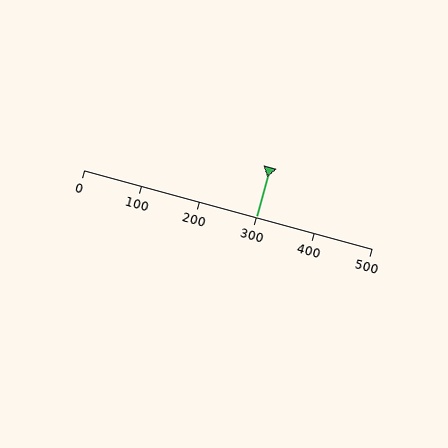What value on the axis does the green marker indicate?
The marker indicates approximately 300.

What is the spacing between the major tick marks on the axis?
The major ticks are spaced 100 apart.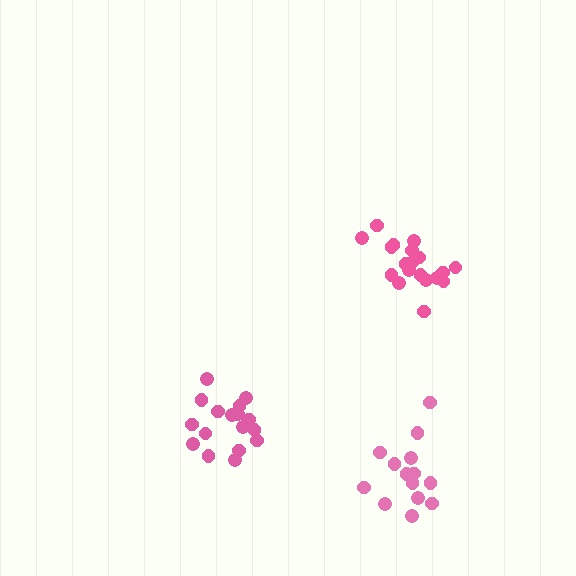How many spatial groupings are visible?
There are 3 spatial groupings.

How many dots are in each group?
Group 1: 17 dots, Group 2: 19 dots, Group 3: 14 dots (50 total).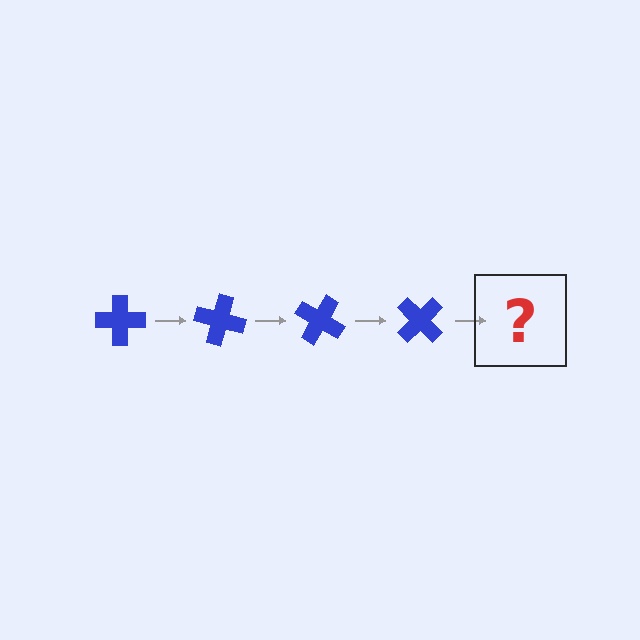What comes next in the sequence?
The next element should be a blue cross rotated 60 degrees.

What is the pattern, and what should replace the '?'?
The pattern is that the cross rotates 15 degrees each step. The '?' should be a blue cross rotated 60 degrees.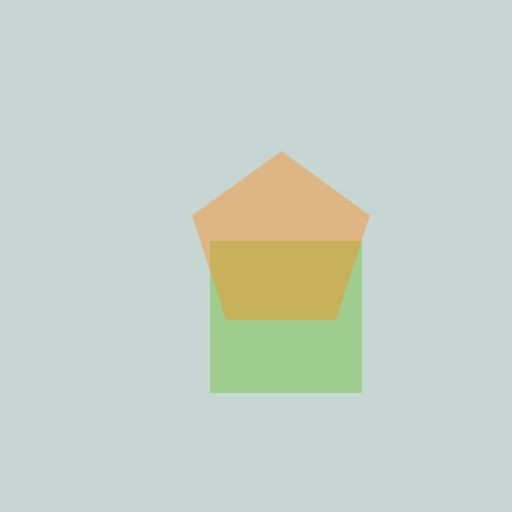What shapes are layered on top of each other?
The layered shapes are: a lime square, an orange pentagon.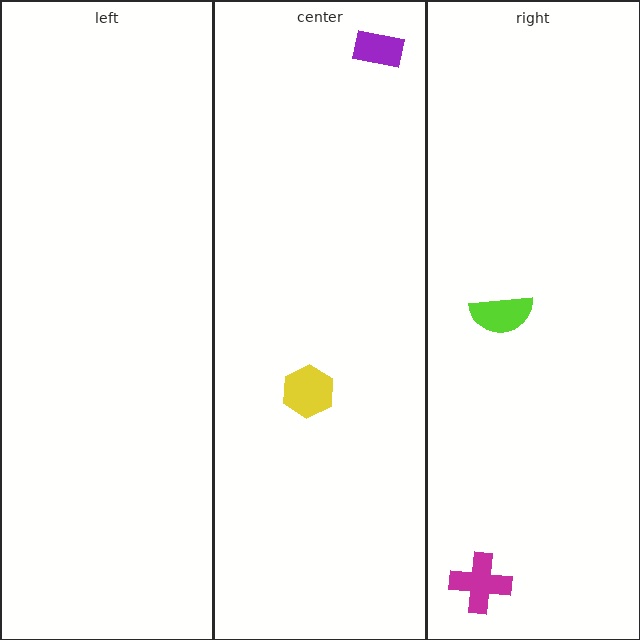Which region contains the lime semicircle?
The right region.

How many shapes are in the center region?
2.